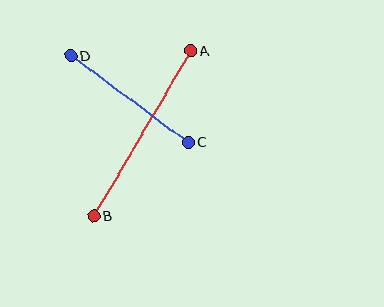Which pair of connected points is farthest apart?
Points A and B are farthest apart.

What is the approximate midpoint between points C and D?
The midpoint is at approximately (129, 99) pixels.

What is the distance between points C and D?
The distance is approximately 145 pixels.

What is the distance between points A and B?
The distance is approximately 192 pixels.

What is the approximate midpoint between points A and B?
The midpoint is at approximately (142, 134) pixels.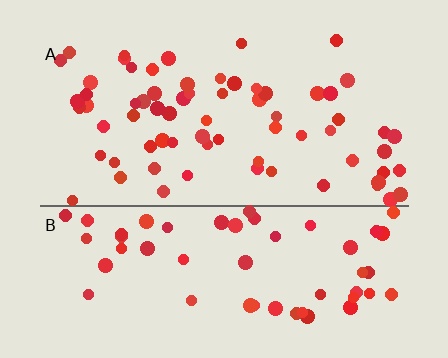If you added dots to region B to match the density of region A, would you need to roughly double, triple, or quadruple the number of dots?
Approximately double.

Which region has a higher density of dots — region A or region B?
A (the top).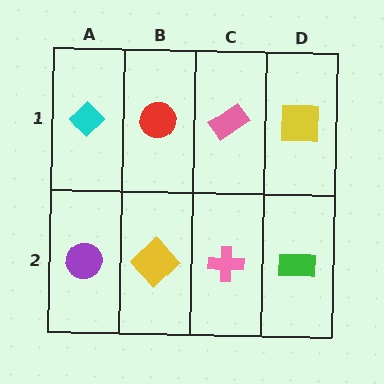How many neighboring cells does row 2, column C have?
3.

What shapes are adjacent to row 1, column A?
A purple circle (row 2, column A), a red circle (row 1, column B).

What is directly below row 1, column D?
A green rectangle.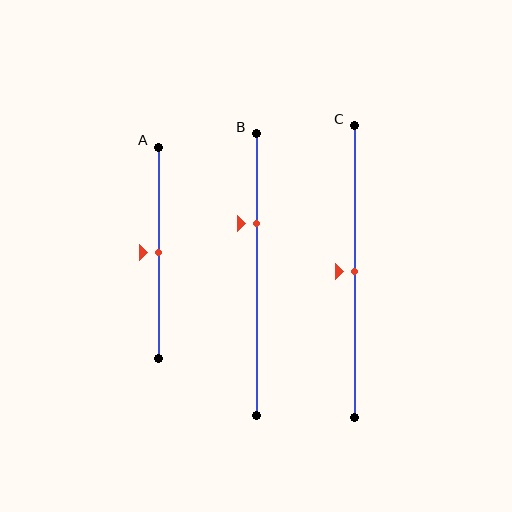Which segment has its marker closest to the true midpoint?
Segment A has its marker closest to the true midpoint.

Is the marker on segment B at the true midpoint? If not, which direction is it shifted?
No, the marker on segment B is shifted upward by about 18% of the segment length.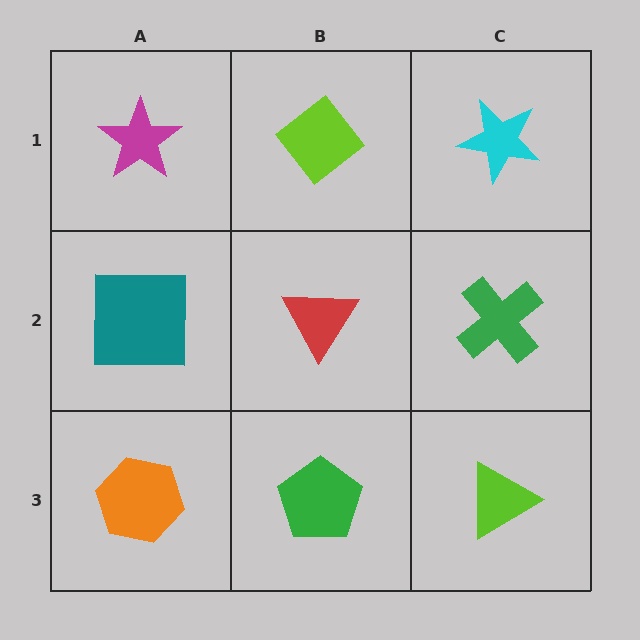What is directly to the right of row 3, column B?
A lime triangle.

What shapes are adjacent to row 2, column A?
A magenta star (row 1, column A), an orange hexagon (row 3, column A), a red triangle (row 2, column B).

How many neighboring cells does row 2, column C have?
3.